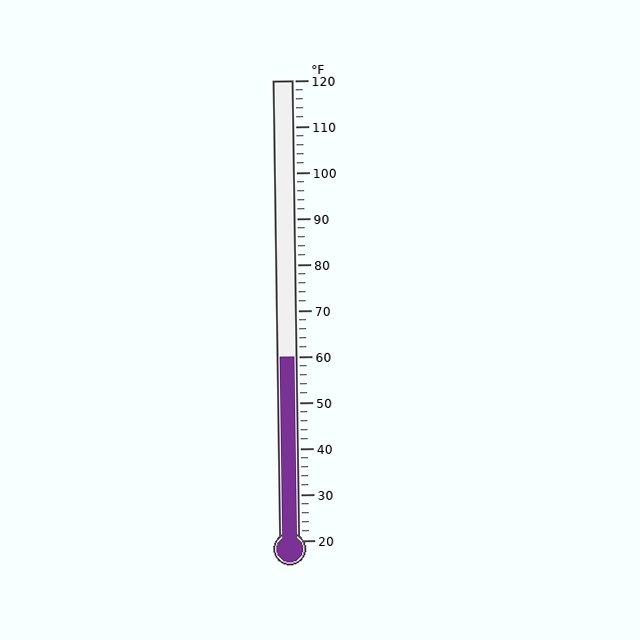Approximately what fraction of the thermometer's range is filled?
The thermometer is filled to approximately 40% of its range.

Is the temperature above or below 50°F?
The temperature is above 50°F.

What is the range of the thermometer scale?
The thermometer scale ranges from 20°F to 120°F.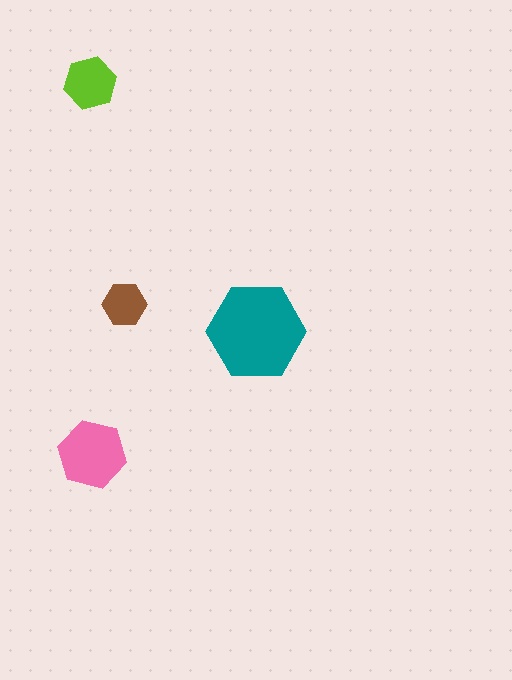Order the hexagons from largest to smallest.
the teal one, the pink one, the lime one, the brown one.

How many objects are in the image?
There are 4 objects in the image.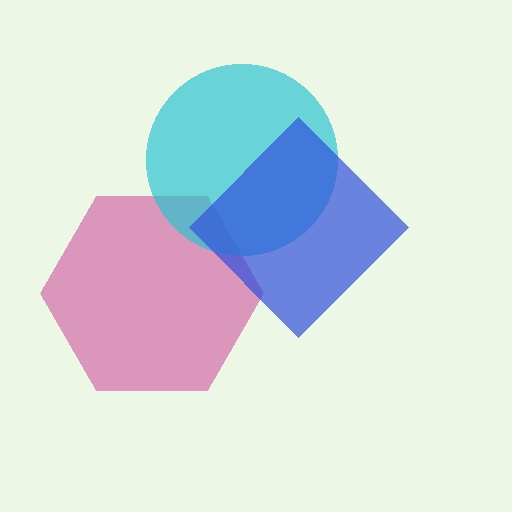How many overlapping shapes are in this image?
There are 3 overlapping shapes in the image.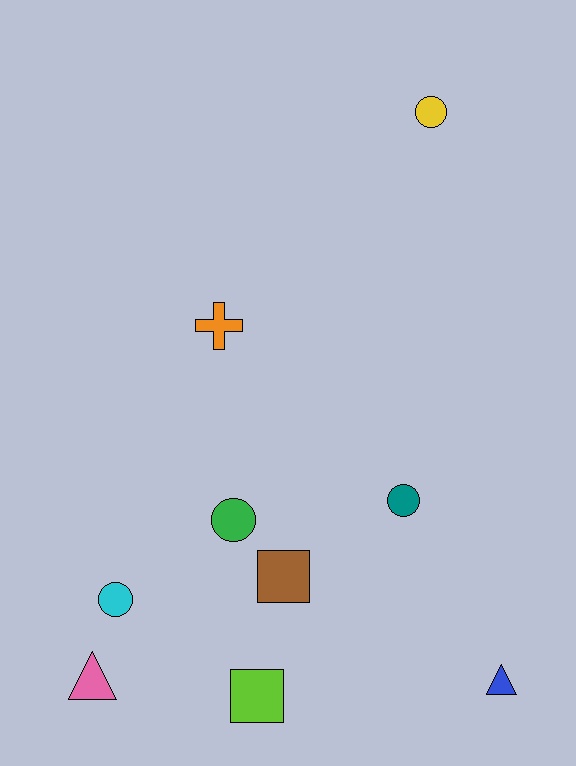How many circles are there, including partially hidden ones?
There are 4 circles.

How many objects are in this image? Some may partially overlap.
There are 9 objects.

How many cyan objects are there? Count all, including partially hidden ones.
There is 1 cyan object.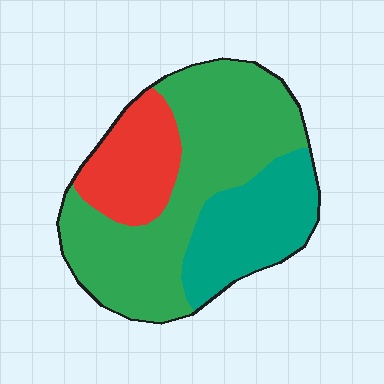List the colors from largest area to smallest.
From largest to smallest: green, teal, red.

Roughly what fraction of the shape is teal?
Teal covers 26% of the shape.